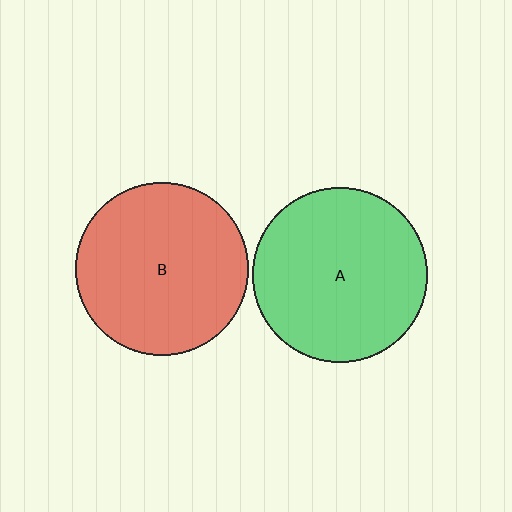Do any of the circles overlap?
No, none of the circles overlap.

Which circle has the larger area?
Circle A (green).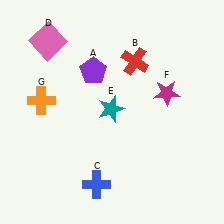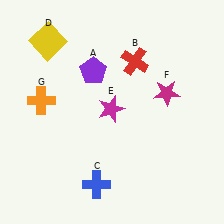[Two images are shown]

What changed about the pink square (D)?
In Image 1, D is pink. In Image 2, it changed to yellow.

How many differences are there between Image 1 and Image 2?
There are 2 differences between the two images.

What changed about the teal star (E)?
In Image 1, E is teal. In Image 2, it changed to magenta.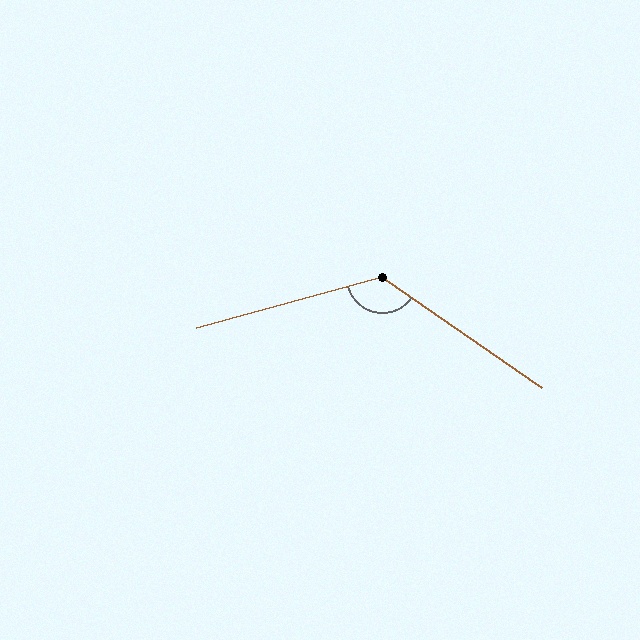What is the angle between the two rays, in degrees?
Approximately 130 degrees.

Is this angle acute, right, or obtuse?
It is obtuse.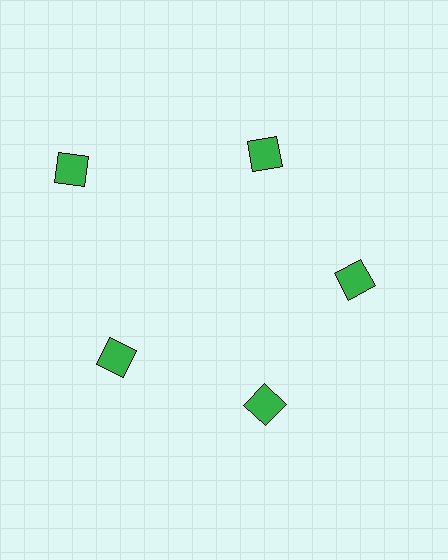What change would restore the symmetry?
The symmetry would be restored by moving it inward, back onto the ring so that all 5 diamonds sit at equal angles and equal distance from the center.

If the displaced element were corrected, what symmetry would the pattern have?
It would have 5-fold rotational symmetry — the pattern would map onto itself every 72 degrees.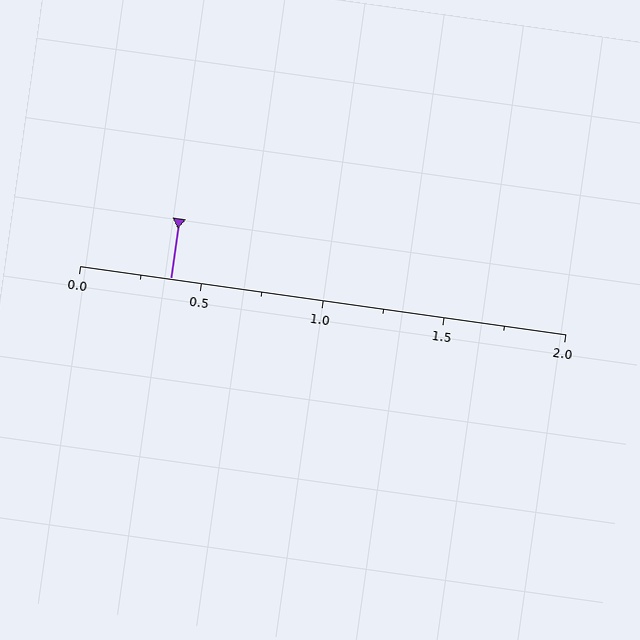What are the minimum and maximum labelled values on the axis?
The axis runs from 0.0 to 2.0.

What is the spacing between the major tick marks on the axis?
The major ticks are spaced 0.5 apart.